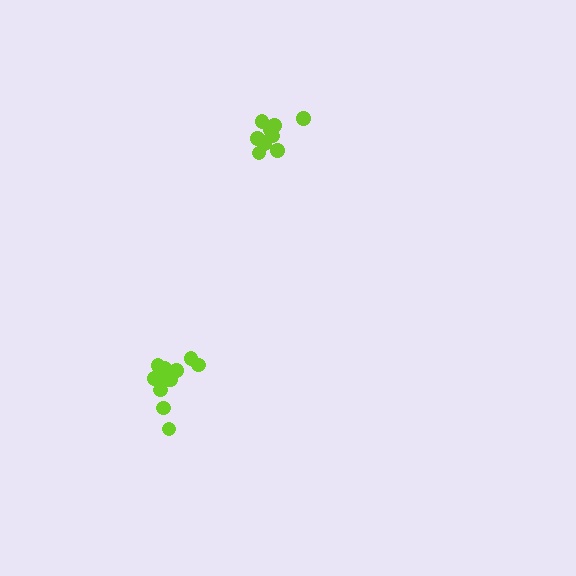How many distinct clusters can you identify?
There are 2 distinct clusters.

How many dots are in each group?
Group 1: 13 dots, Group 2: 10 dots (23 total).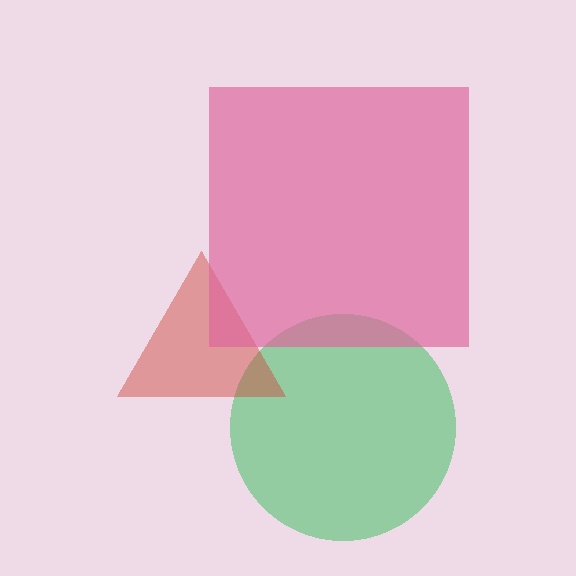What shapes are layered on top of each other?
The layered shapes are: a green circle, a red triangle, a pink square.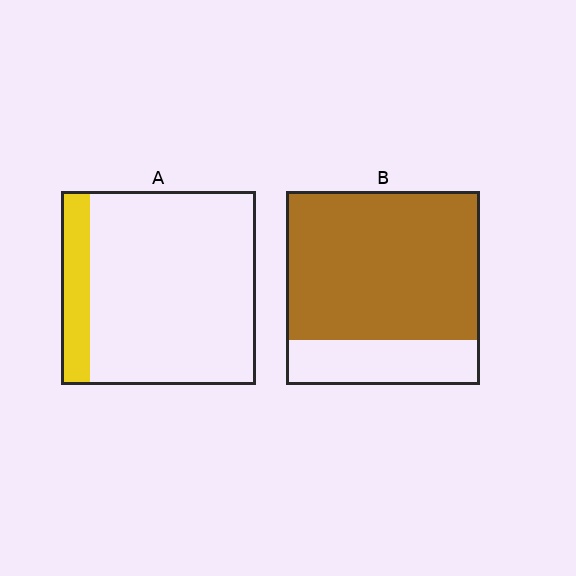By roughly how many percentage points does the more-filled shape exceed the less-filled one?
By roughly 60 percentage points (B over A).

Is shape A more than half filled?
No.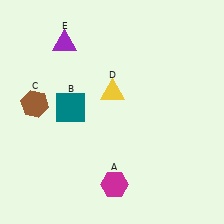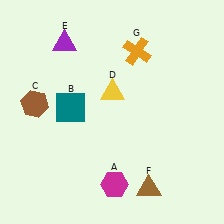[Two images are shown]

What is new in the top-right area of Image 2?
An orange cross (G) was added in the top-right area of Image 2.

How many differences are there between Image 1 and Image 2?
There are 2 differences between the two images.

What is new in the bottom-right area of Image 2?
A brown triangle (F) was added in the bottom-right area of Image 2.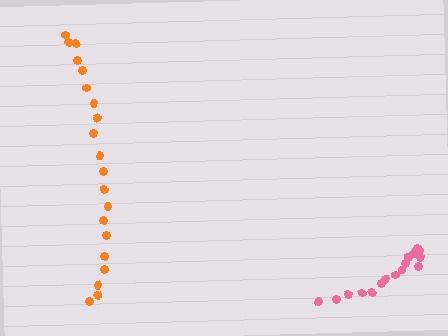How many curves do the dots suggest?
There are 2 distinct paths.